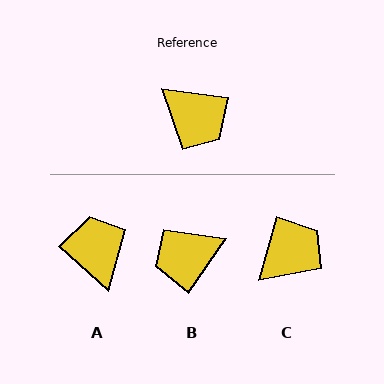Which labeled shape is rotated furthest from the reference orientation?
A, about 145 degrees away.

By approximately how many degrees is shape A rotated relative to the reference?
Approximately 145 degrees counter-clockwise.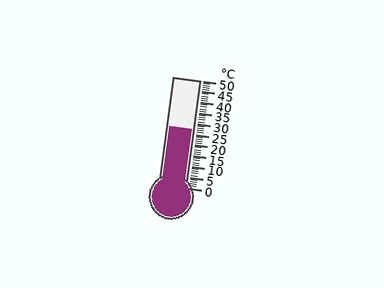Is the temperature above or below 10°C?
The temperature is above 10°C.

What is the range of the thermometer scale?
The thermometer scale ranges from 0°C to 50°C.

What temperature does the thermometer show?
The thermometer shows approximately 27°C.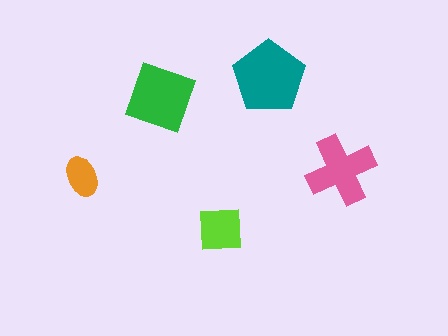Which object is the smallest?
The orange ellipse.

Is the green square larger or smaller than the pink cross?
Larger.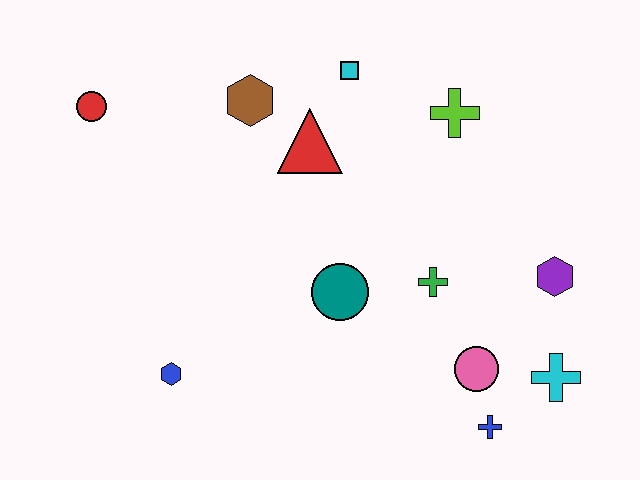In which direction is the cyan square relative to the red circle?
The cyan square is to the right of the red circle.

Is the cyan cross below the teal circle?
Yes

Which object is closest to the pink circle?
The blue cross is closest to the pink circle.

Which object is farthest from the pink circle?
The red circle is farthest from the pink circle.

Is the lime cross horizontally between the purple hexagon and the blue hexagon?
Yes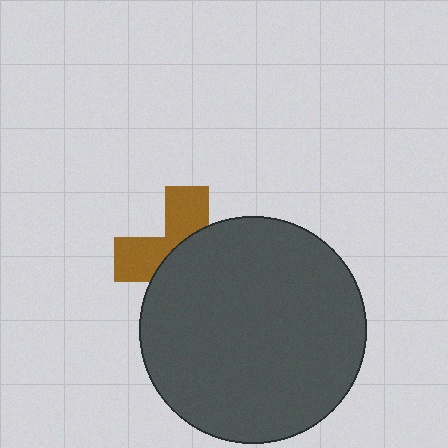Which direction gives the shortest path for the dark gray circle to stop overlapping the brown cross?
Moving toward the lower-right gives the shortest separation.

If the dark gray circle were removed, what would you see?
You would see the complete brown cross.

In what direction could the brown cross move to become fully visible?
The brown cross could move toward the upper-left. That would shift it out from behind the dark gray circle entirely.